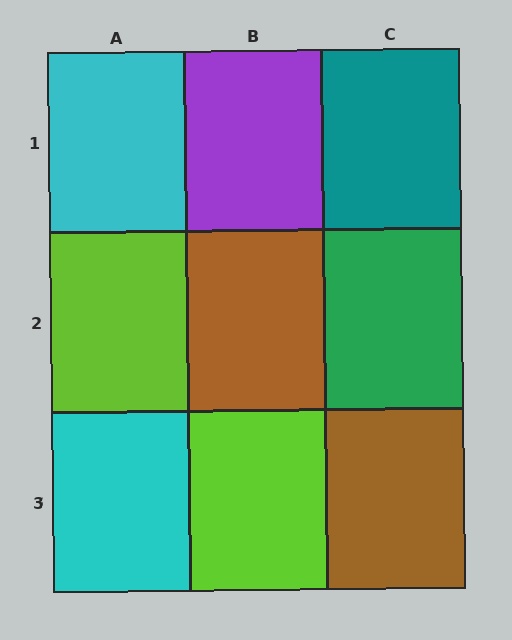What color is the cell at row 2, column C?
Green.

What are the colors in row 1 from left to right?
Cyan, purple, teal.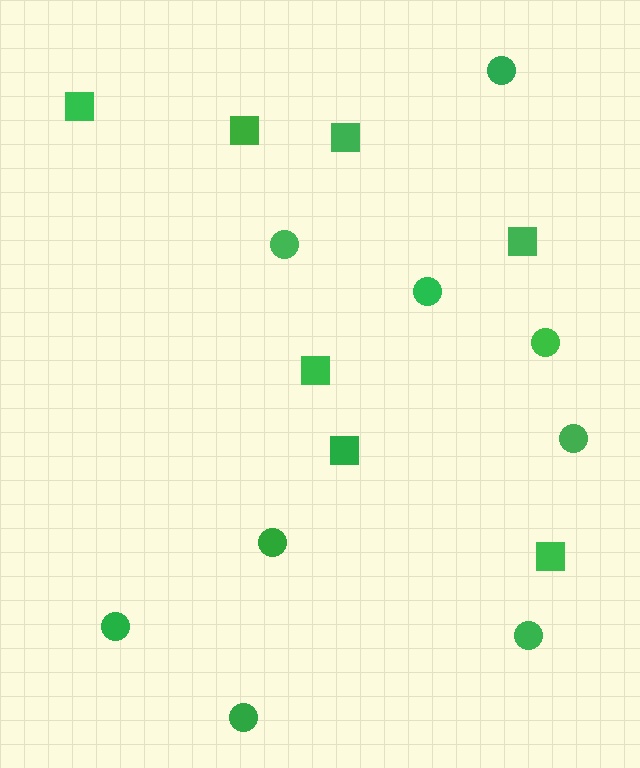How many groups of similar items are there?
There are 2 groups: one group of squares (7) and one group of circles (9).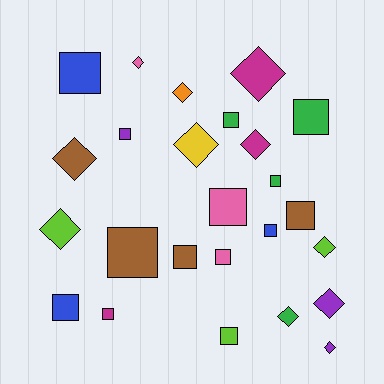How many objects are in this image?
There are 25 objects.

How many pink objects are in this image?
There are 3 pink objects.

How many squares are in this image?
There are 14 squares.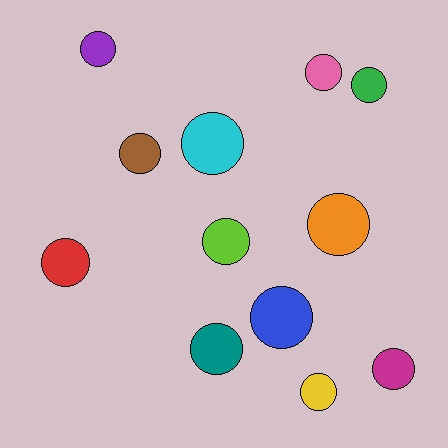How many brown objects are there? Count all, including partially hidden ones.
There is 1 brown object.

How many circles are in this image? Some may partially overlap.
There are 12 circles.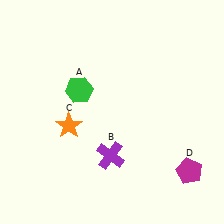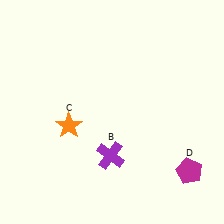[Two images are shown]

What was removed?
The green hexagon (A) was removed in Image 2.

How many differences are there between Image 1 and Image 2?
There is 1 difference between the two images.